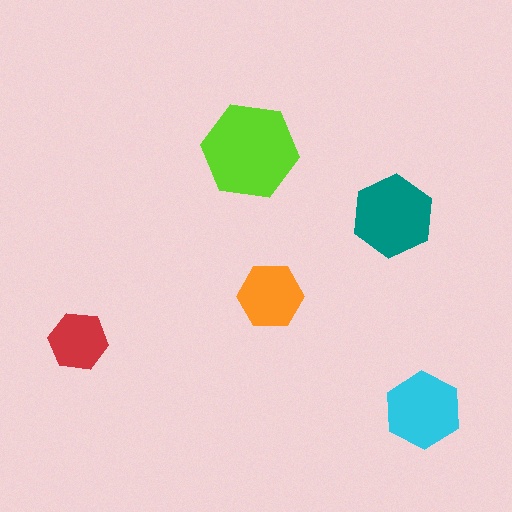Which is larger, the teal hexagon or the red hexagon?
The teal one.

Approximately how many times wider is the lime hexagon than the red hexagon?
About 1.5 times wider.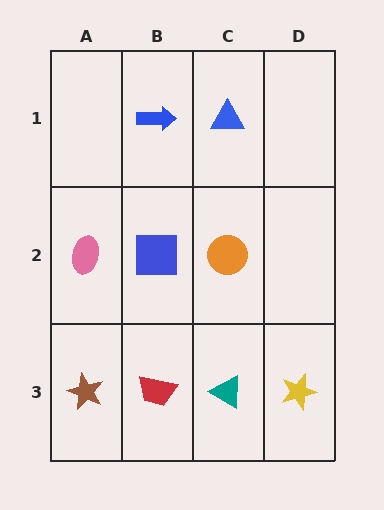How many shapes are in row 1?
2 shapes.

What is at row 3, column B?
A red trapezoid.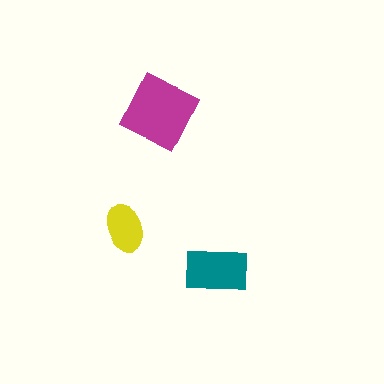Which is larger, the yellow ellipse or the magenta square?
The magenta square.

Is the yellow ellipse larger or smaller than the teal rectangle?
Smaller.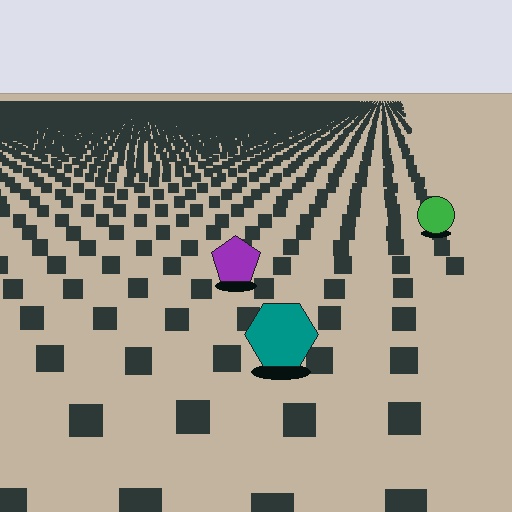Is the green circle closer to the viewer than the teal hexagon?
No. The teal hexagon is closer — you can tell from the texture gradient: the ground texture is coarser near it.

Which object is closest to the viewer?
The teal hexagon is closest. The texture marks near it are larger and more spread out.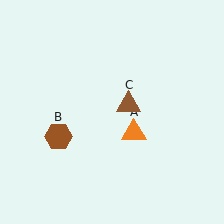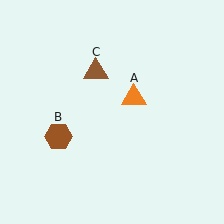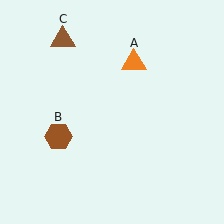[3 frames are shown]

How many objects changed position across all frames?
2 objects changed position: orange triangle (object A), brown triangle (object C).